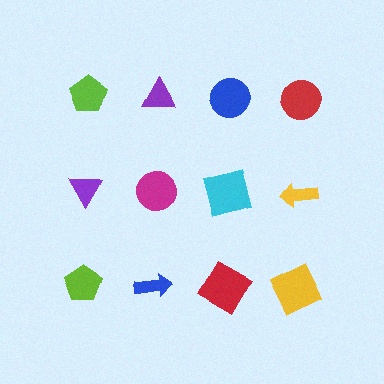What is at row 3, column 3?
A red square.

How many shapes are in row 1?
4 shapes.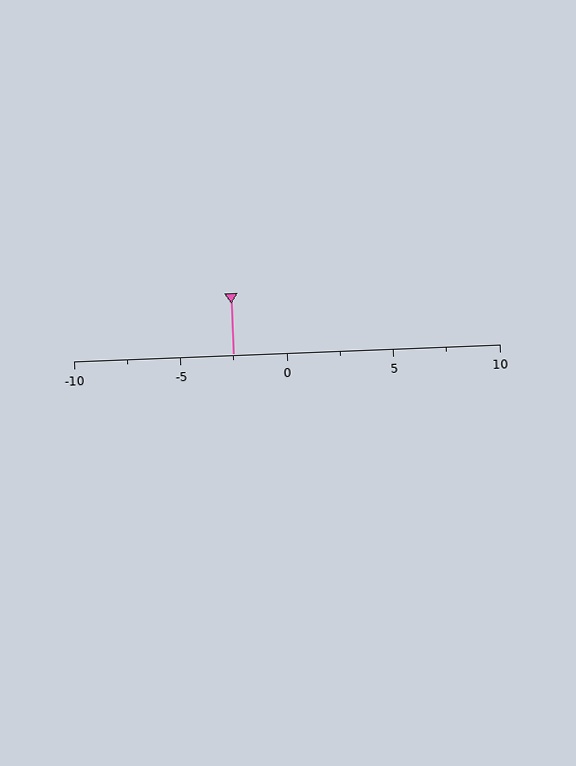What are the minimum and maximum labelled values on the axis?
The axis runs from -10 to 10.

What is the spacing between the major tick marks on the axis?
The major ticks are spaced 5 apart.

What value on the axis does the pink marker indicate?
The marker indicates approximately -2.5.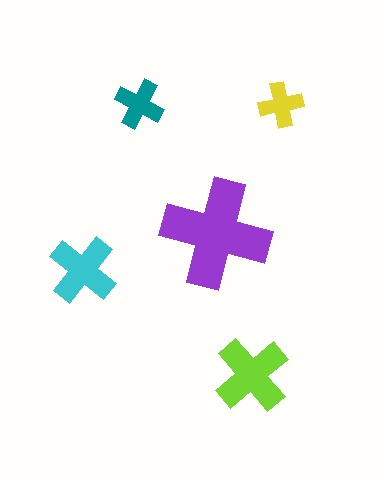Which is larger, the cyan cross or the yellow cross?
The cyan one.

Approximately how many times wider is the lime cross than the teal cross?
About 1.5 times wider.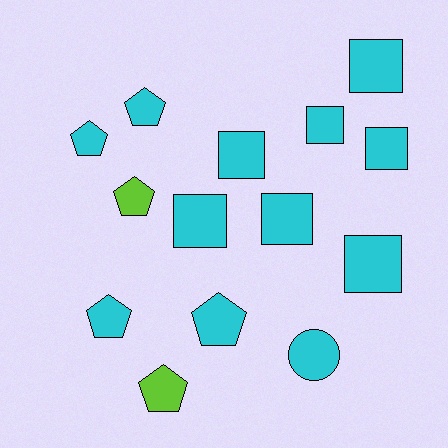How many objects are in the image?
There are 14 objects.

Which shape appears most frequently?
Square, with 7 objects.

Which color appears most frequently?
Cyan, with 12 objects.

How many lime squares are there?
There are no lime squares.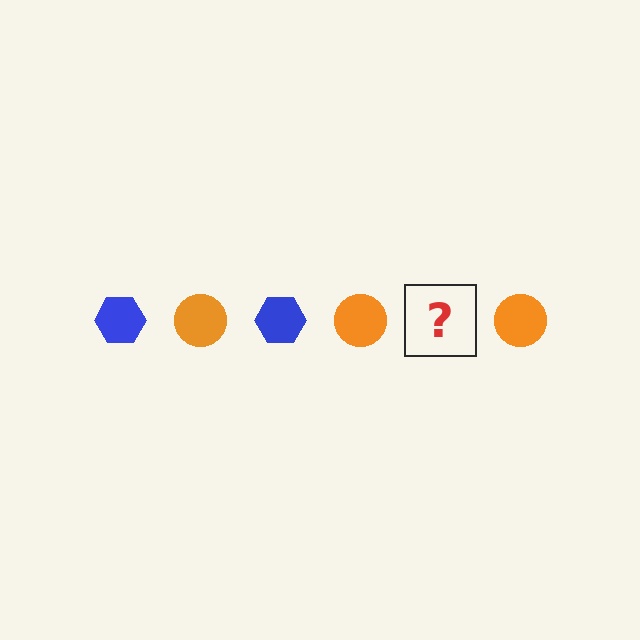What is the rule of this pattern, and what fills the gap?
The rule is that the pattern alternates between blue hexagon and orange circle. The gap should be filled with a blue hexagon.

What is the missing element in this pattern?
The missing element is a blue hexagon.